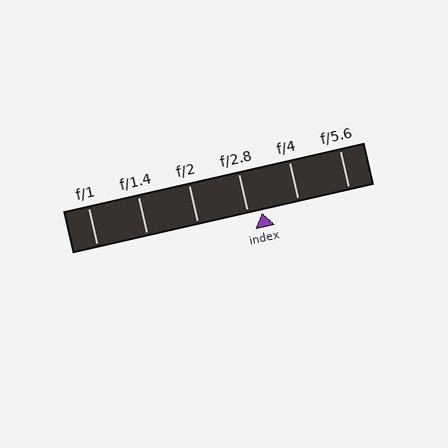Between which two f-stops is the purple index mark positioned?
The index mark is between f/2.8 and f/4.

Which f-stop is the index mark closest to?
The index mark is closest to f/2.8.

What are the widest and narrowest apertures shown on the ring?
The widest aperture shown is f/1 and the narrowest is f/5.6.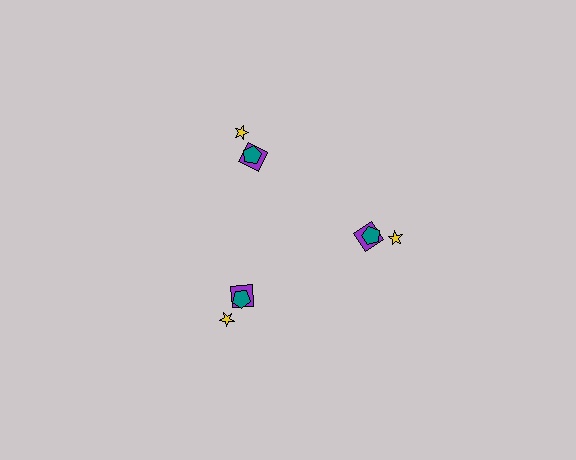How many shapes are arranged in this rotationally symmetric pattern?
There are 9 shapes, arranged in 3 groups of 3.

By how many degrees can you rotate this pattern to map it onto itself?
The pattern maps onto itself every 120 degrees of rotation.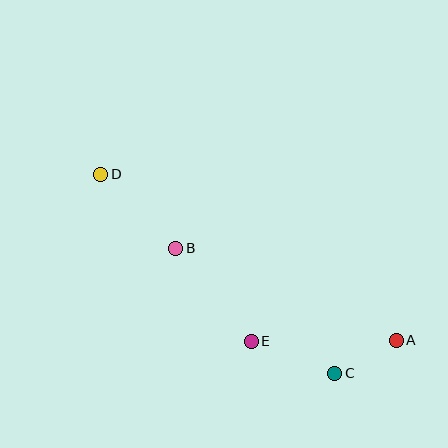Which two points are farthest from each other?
Points A and D are farthest from each other.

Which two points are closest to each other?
Points A and C are closest to each other.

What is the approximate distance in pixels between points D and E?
The distance between D and E is approximately 225 pixels.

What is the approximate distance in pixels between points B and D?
The distance between B and D is approximately 105 pixels.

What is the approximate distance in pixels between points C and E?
The distance between C and E is approximately 89 pixels.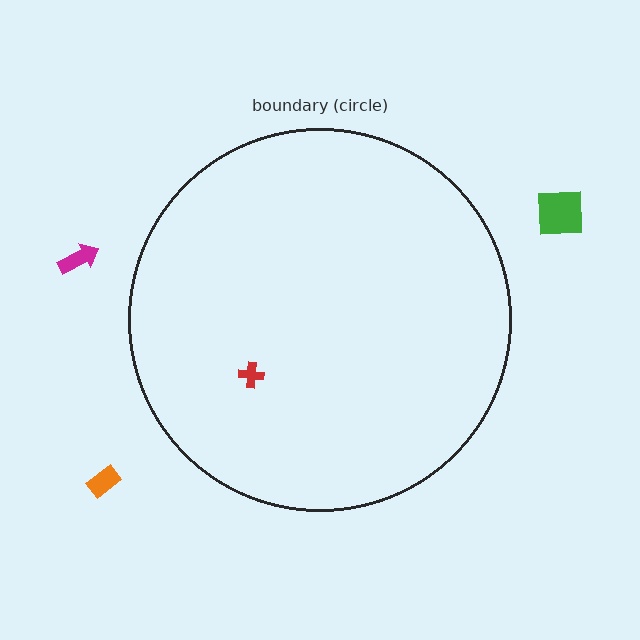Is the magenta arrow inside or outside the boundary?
Outside.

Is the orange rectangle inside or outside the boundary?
Outside.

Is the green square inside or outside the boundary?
Outside.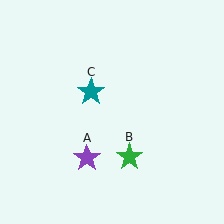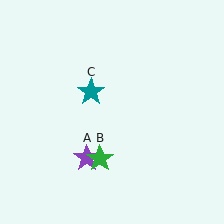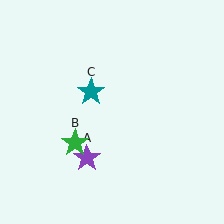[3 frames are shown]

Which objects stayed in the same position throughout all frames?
Purple star (object A) and teal star (object C) remained stationary.